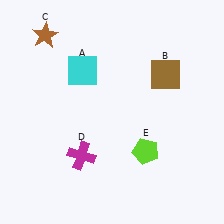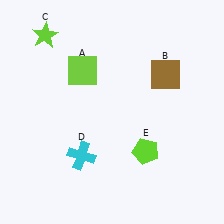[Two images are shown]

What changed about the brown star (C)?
In Image 1, C is brown. In Image 2, it changed to lime.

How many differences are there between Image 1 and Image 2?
There are 3 differences between the two images.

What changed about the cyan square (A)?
In Image 1, A is cyan. In Image 2, it changed to lime.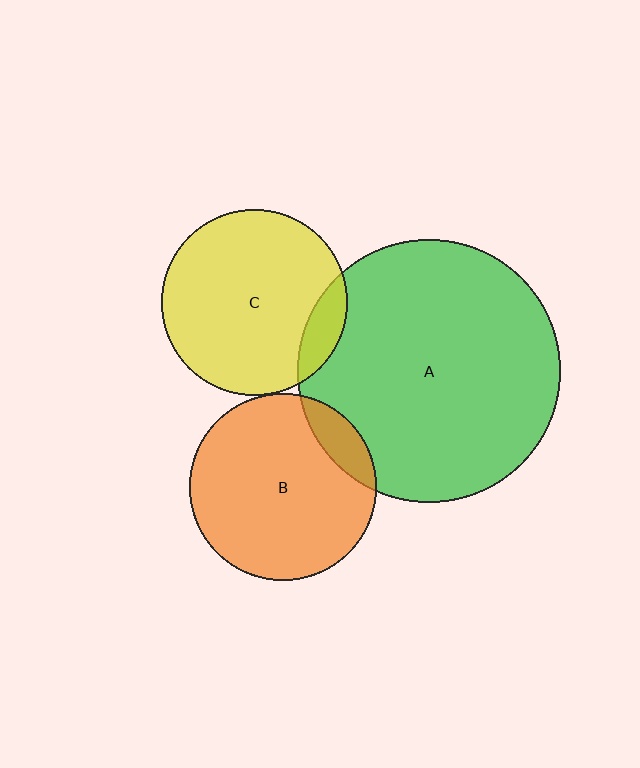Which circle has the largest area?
Circle A (green).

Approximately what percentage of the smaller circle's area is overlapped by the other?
Approximately 10%.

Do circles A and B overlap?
Yes.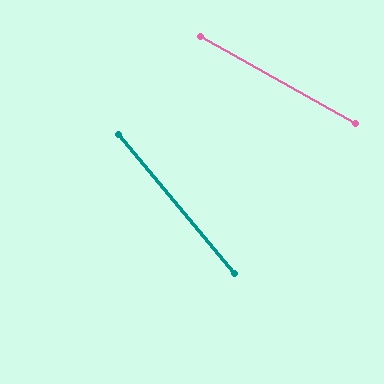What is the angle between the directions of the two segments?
Approximately 21 degrees.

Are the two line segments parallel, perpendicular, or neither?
Neither parallel nor perpendicular — they differ by about 21°.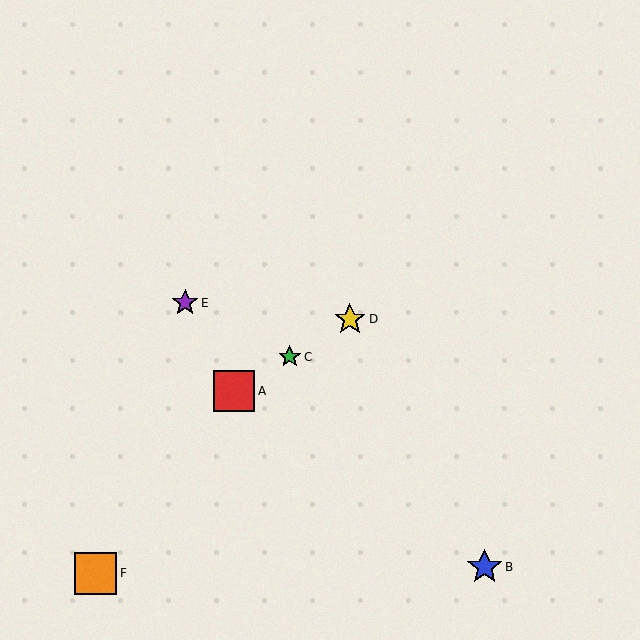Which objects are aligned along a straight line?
Objects A, C, D are aligned along a straight line.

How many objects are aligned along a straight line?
3 objects (A, C, D) are aligned along a straight line.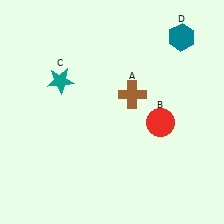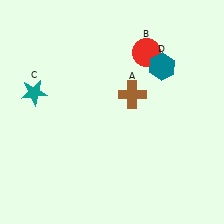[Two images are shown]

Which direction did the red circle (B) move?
The red circle (B) moved up.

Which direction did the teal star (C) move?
The teal star (C) moved left.